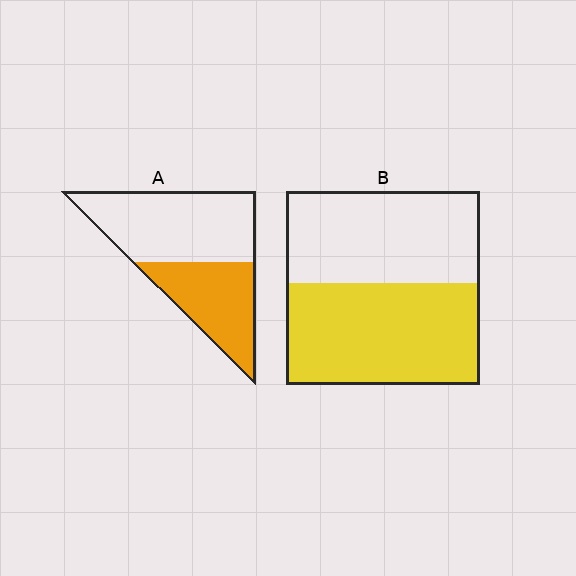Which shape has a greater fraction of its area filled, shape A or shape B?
Shape B.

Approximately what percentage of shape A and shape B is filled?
A is approximately 40% and B is approximately 55%.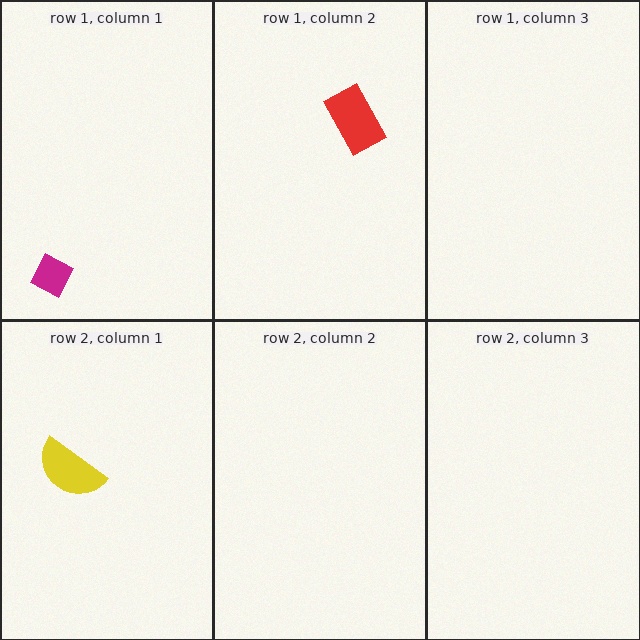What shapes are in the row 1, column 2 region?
The red rectangle.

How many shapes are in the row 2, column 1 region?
1.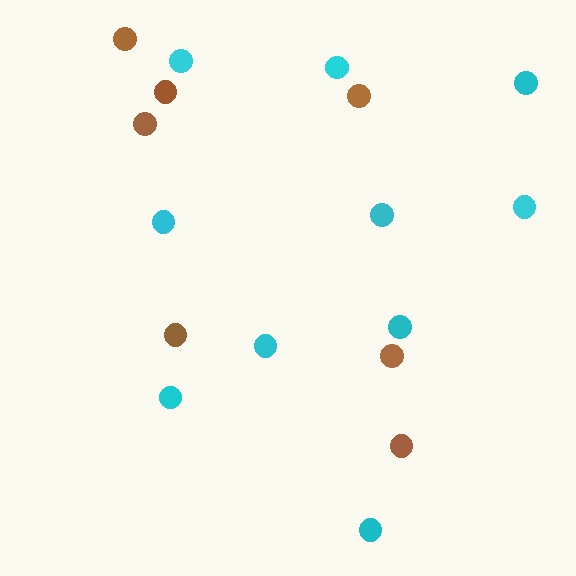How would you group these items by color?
There are 2 groups: one group of brown circles (7) and one group of cyan circles (10).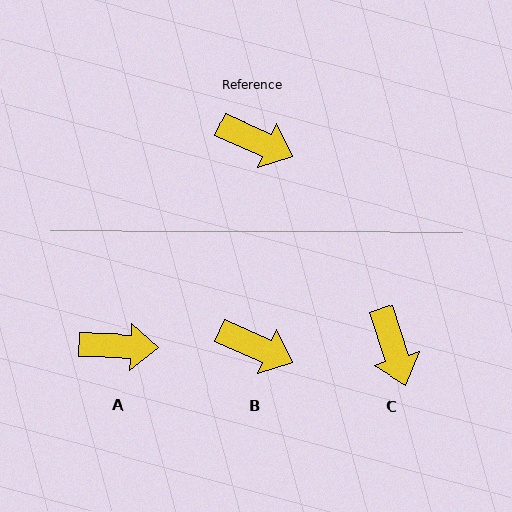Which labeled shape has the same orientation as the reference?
B.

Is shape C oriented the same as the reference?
No, it is off by about 48 degrees.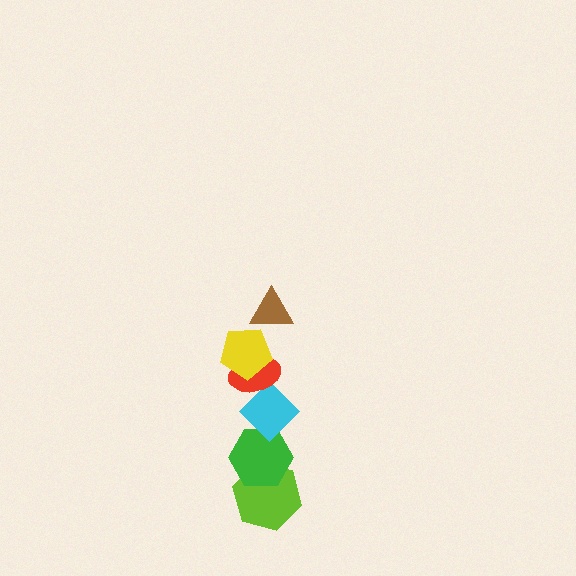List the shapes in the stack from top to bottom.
From top to bottom: the brown triangle, the yellow pentagon, the red ellipse, the cyan diamond, the green hexagon, the lime hexagon.